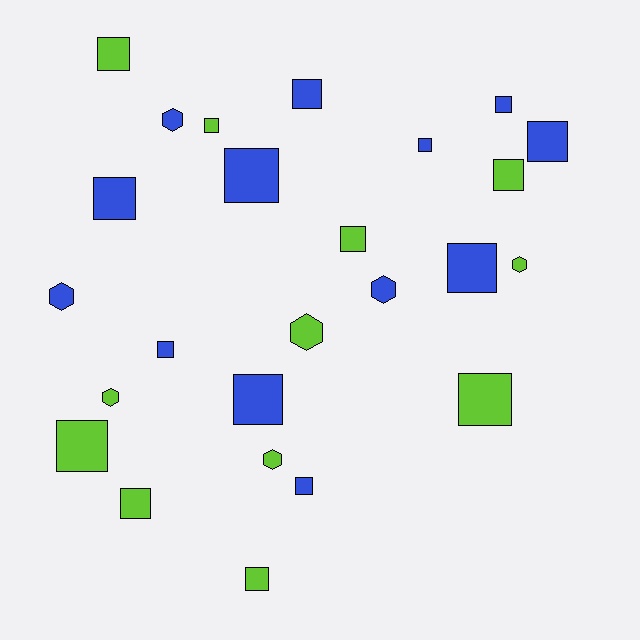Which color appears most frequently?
Blue, with 13 objects.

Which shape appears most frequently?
Square, with 18 objects.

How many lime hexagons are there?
There are 4 lime hexagons.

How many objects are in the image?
There are 25 objects.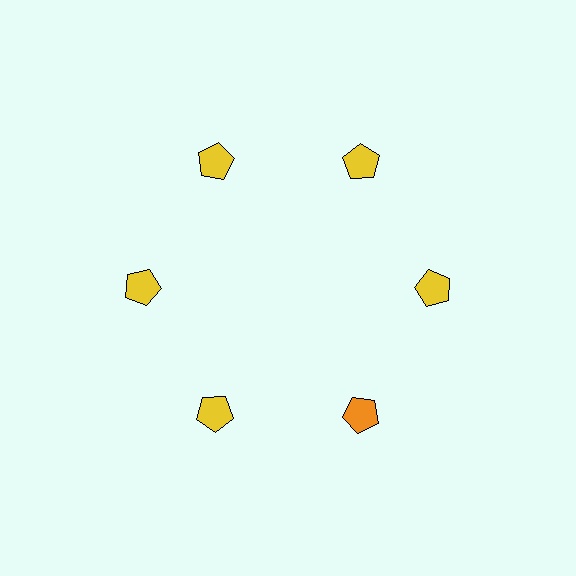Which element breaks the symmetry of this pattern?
The orange pentagon at roughly the 5 o'clock position breaks the symmetry. All other shapes are yellow pentagons.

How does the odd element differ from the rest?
It has a different color: orange instead of yellow.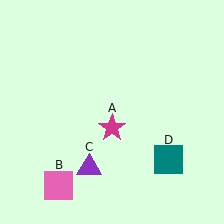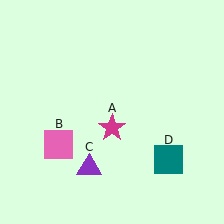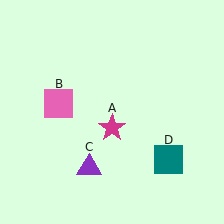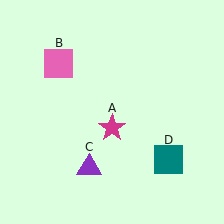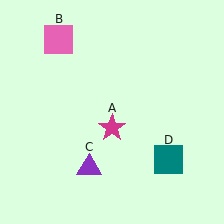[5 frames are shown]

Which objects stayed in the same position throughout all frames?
Magenta star (object A) and purple triangle (object C) and teal square (object D) remained stationary.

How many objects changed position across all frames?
1 object changed position: pink square (object B).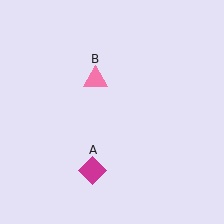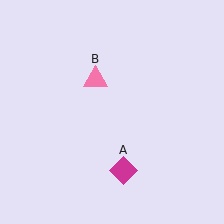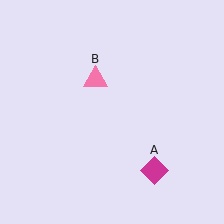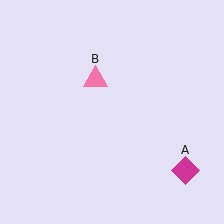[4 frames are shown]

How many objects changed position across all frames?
1 object changed position: magenta diamond (object A).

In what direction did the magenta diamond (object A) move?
The magenta diamond (object A) moved right.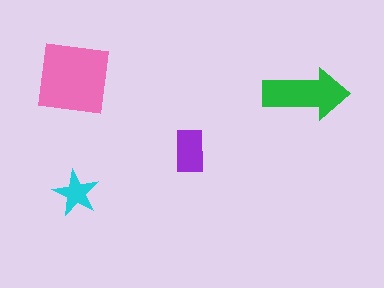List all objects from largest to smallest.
The pink square, the green arrow, the purple rectangle, the cyan star.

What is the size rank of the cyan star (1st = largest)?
4th.